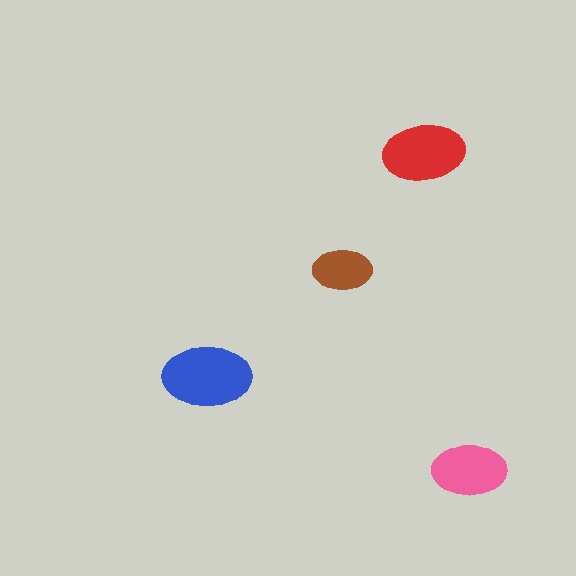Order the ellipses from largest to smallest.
the blue one, the red one, the pink one, the brown one.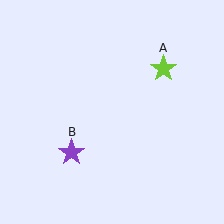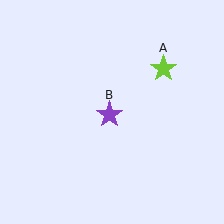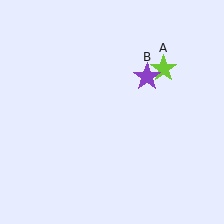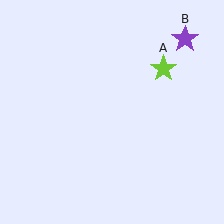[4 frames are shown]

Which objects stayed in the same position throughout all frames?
Lime star (object A) remained stationary.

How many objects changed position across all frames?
1 object changed position: purple star (object B).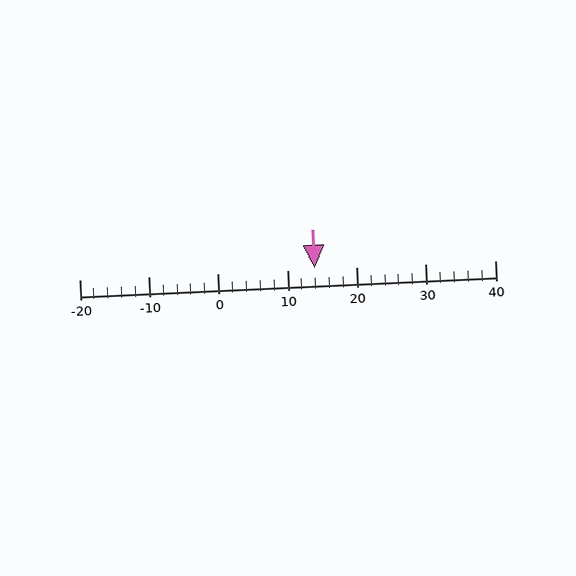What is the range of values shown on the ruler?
The ruler shows values from -20 to 40.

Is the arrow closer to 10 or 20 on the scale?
The arrow is closer to 10.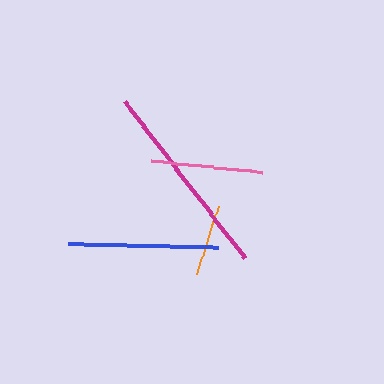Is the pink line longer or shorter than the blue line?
The blue line is longer than the pink line.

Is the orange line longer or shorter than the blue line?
The blue line is longer than the orange line.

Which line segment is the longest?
The magenta line is the longest at approximately 198 pixels.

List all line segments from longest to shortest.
From longest to shortest: magenta, blue, pink, orange.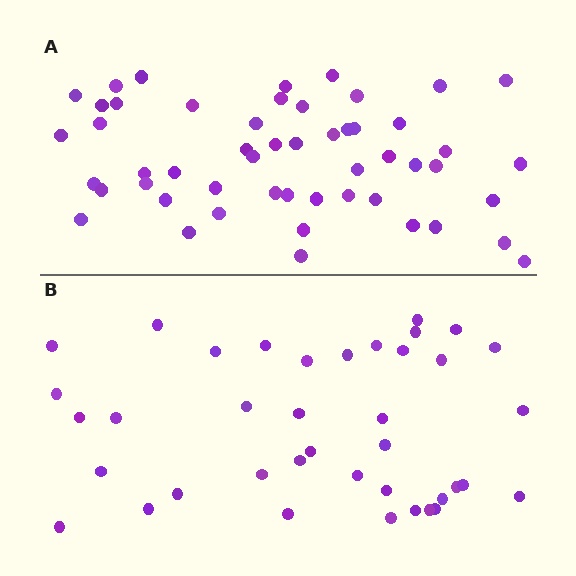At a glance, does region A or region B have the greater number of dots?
Region A (the top region) has more dots.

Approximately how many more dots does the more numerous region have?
Region A has approximately 15 more dots than region B.